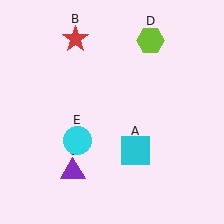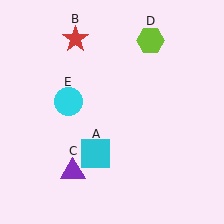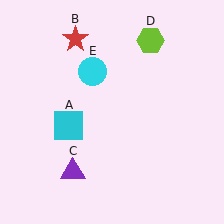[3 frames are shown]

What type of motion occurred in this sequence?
The cyan square (object A), cyan circle (object E) rotated clockwise around the center of the scene.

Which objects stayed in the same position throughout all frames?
Red star (object B) and purple triangle (object C) and lime hexagon (object D) remained stationary.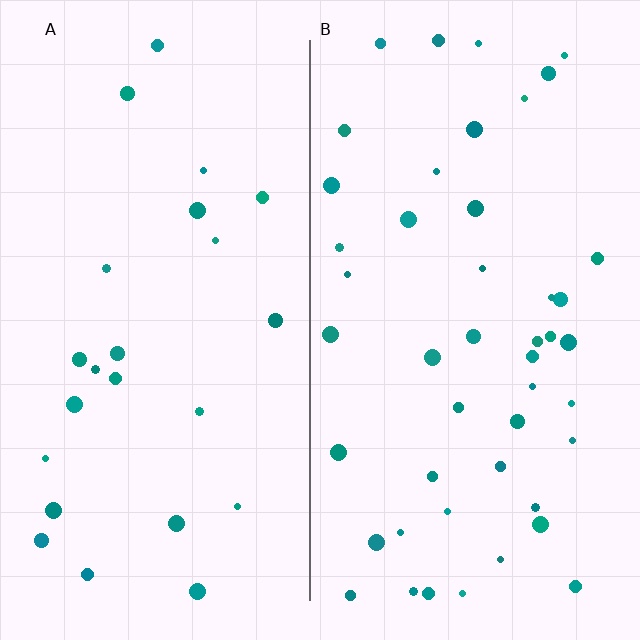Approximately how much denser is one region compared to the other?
Approximately 1.9× — region B over region A.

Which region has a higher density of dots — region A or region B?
B (the right).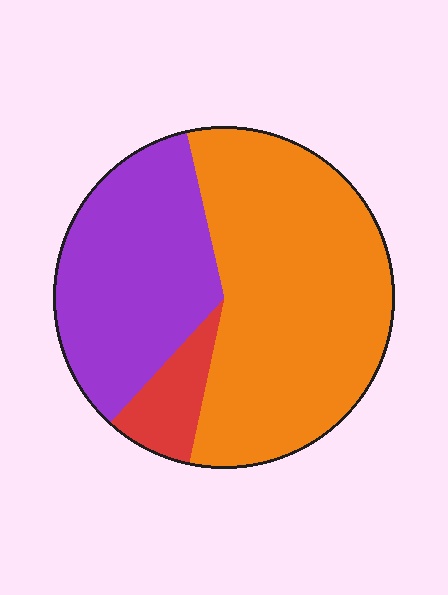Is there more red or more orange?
Orange.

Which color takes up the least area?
Red, at roughly 10%.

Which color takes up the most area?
Orange, at roughly 55%.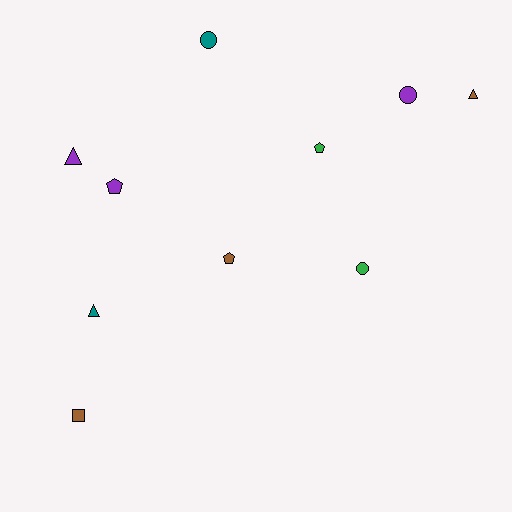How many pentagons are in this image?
There are 3 pentagons.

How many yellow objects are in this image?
There are no yellow objects.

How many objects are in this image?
There are 10 objects.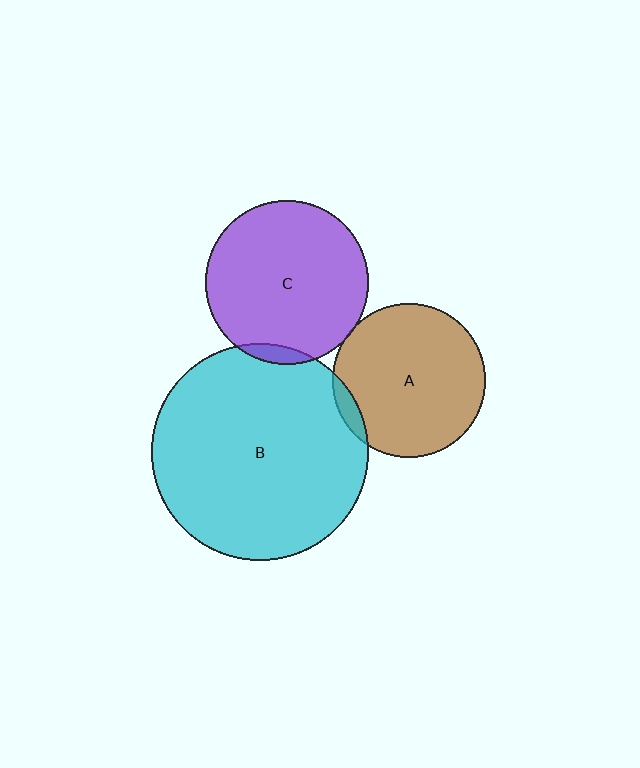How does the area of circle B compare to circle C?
Approximately 1.8 times.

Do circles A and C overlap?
Yes.